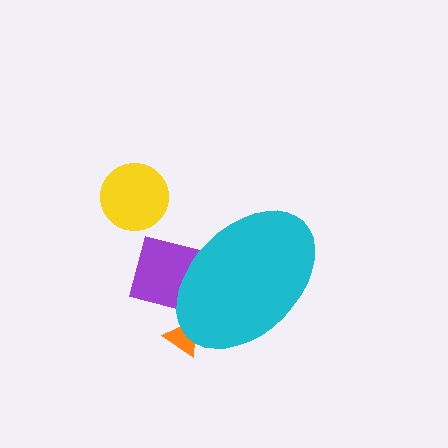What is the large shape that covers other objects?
A cyan ellipse.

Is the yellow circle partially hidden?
No, the yellow circle is fully visible.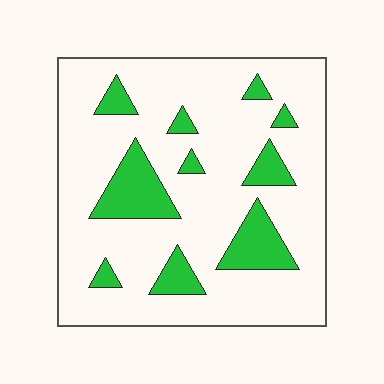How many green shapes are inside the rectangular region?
10.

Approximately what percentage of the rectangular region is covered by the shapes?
Approximately 20%.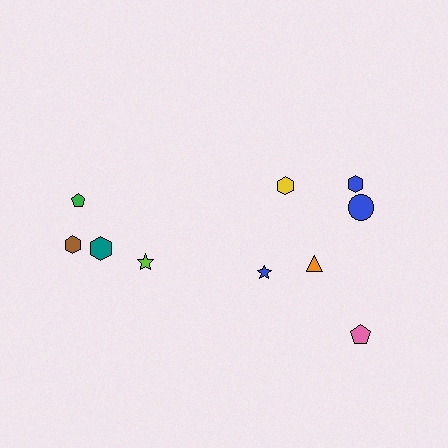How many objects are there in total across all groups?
There are 10 objects.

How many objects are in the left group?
There are 4 objects.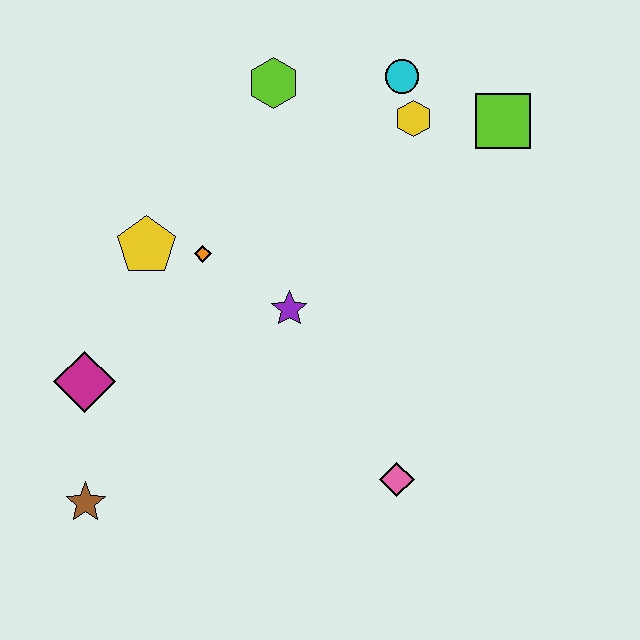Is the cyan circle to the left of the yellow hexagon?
Yes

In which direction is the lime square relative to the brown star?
The lime square is to the right of the brown star.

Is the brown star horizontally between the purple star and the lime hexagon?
No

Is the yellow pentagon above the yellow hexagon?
No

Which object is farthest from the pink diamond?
The lime hexagon is farthest from the pink diamond.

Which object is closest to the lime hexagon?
The cyan circle is closest to the lime hexagon.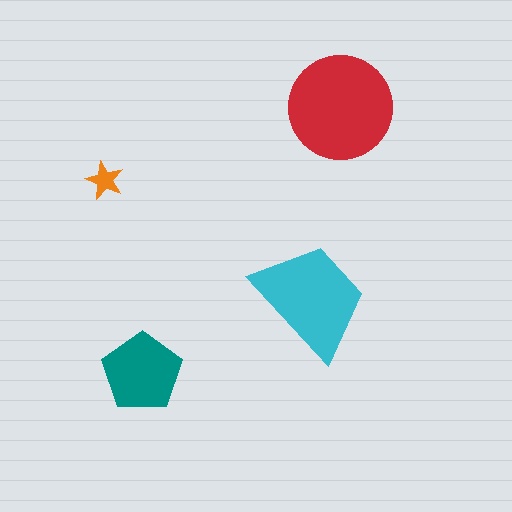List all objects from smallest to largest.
The orange star, the teal pentagon, the cyan trapezoid, the red circle.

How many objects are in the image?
There are 4 objects in the image.